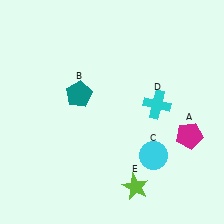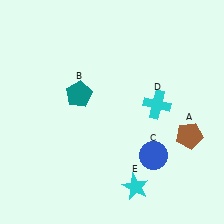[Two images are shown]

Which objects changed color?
A changed from magenta to brown. C changed from cyan to blue. E changed from lime to cyan.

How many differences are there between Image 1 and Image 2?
There are 3 differences between the two images.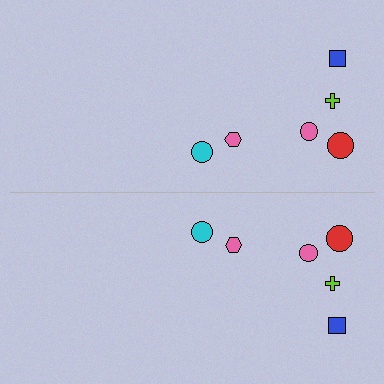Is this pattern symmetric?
Yes, this pattern has bilateral (reflection) symmetry.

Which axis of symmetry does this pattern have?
The pattern has a horizontal axis of symmetry running through the center of the image.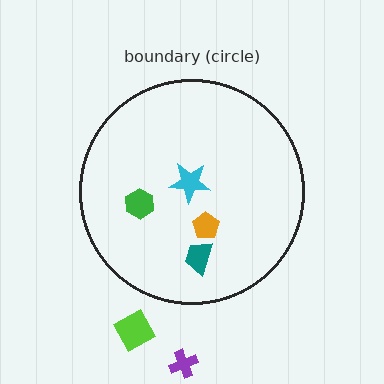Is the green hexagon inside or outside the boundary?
Inside.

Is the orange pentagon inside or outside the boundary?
Inside.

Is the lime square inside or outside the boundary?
Outside.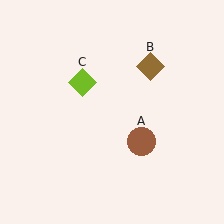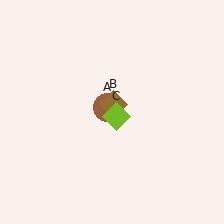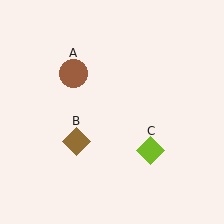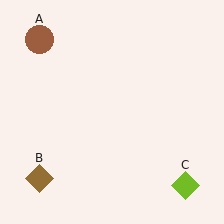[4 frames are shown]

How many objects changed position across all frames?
3 objects changed position: brown circle (object A), brown diamond (object B), lime diamond (object C).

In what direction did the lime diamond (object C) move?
The lime diamond (object C) moved down and to the right.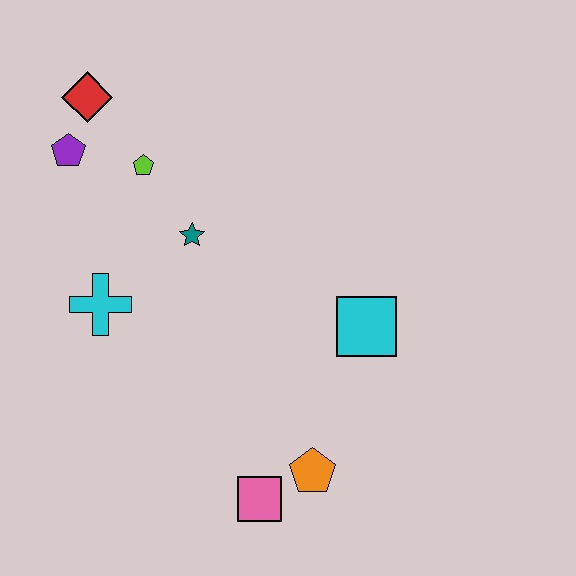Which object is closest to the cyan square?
The orange pentagon is closest to the cyan square.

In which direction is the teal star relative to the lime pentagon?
The teal star is below the lime pentagon.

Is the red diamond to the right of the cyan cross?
No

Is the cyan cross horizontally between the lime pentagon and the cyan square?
No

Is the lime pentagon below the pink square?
No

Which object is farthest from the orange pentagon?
The red diamond is farthest from the orange pentagon.